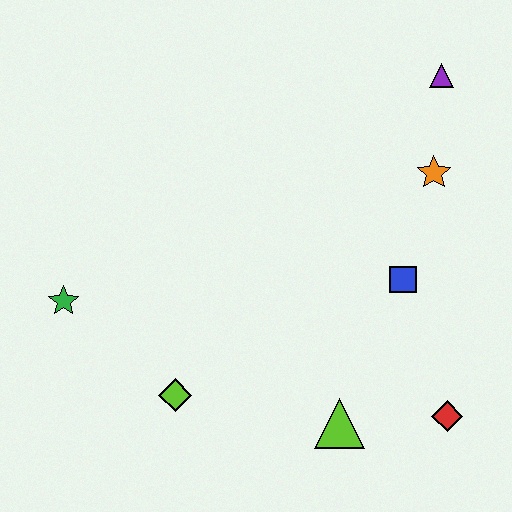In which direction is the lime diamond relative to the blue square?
The lime diamond is to the left of the blue square.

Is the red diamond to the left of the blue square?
No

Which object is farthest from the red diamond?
The green star is farthest from the red diamond.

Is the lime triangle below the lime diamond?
Yes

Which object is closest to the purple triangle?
The orange star is closest to the purple triangle.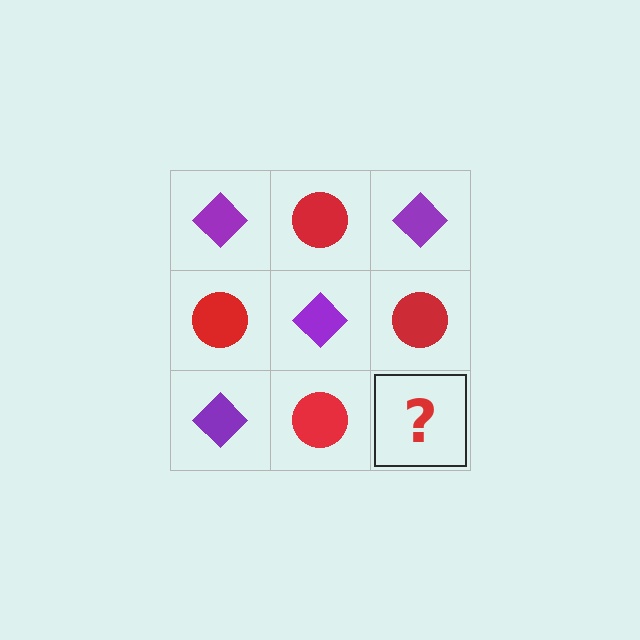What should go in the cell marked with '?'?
The missing cell should contain a purple diamond.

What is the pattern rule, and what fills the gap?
The rule is that it alternates purple diamond and red circle in a checkerboard pattern. The gap should be filled with a purple diamond.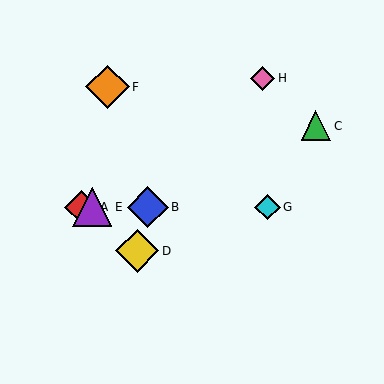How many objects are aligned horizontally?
4 objects (A, B, E, G) are aligned horizontally.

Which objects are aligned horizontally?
Objects A, B, E, G are aligned horizontally.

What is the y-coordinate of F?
Object F is at y≈87.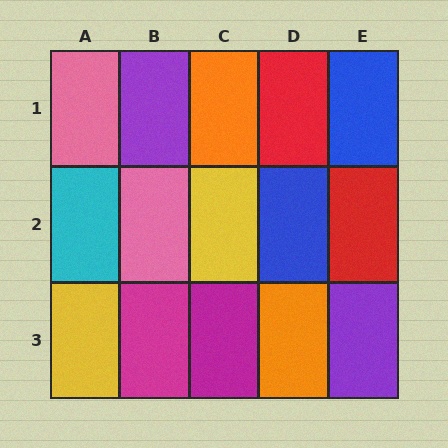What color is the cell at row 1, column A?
Pink.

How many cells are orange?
2 cells are orange.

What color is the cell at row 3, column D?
Orange.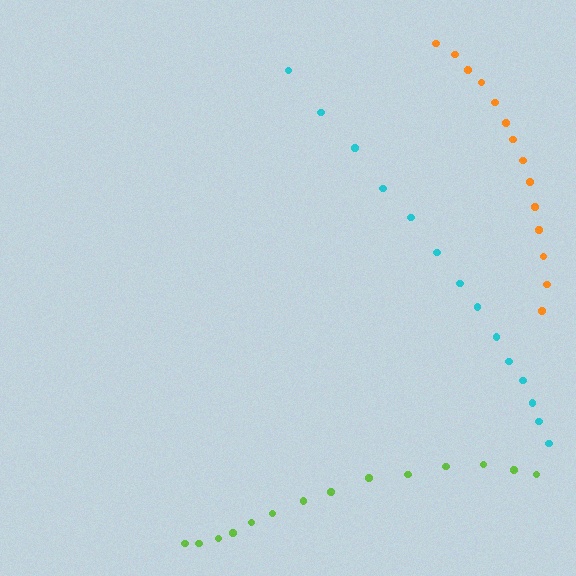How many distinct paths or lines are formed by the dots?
There are 3 distinct paths.